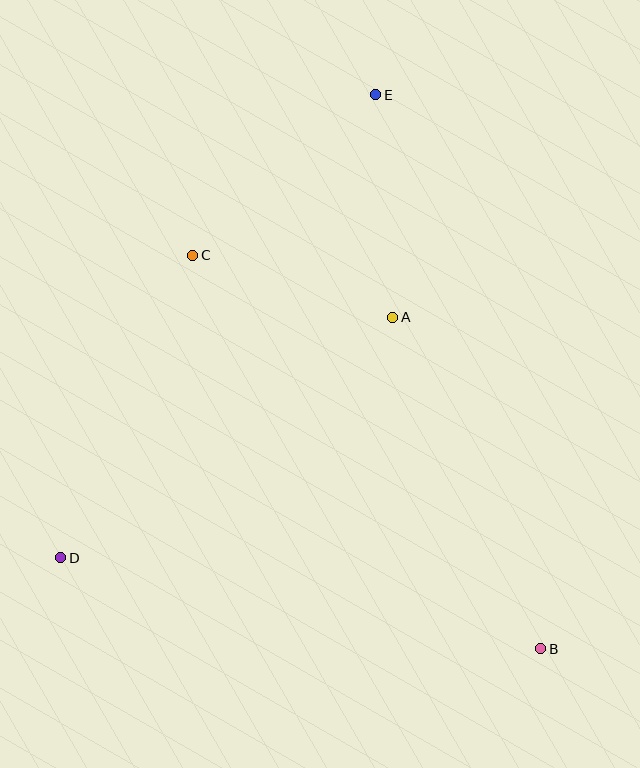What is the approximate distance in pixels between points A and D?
The distance between A and D is approximately 410 pixels.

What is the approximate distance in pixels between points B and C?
The distance between B and C is approximately 525 pixels.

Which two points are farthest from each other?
Points B and E are farthest from each other.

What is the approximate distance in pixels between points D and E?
The distance between D and E is approximately 560 pixels.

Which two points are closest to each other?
Points A and C are closest to each other.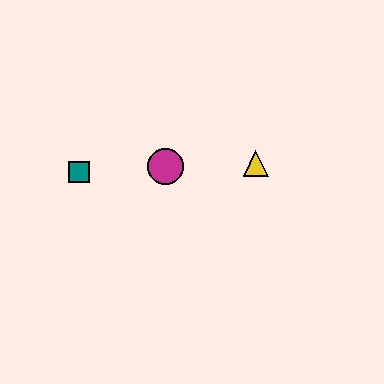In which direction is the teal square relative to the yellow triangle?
The teal square is to the left of the yellow triangle.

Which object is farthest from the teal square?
The yellow triangle is farthest from the teal square.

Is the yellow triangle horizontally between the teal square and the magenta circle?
No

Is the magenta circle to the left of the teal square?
No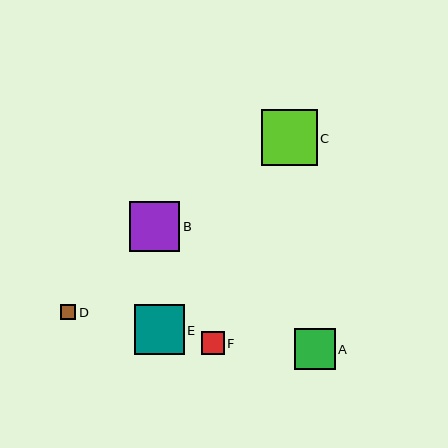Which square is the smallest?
Square D is the smallest with a size of approximately 15 pixels.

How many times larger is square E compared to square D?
Square E is approximately 3.2 times the size of square D.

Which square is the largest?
Square C is the largest with a size of approximately 56 pixels.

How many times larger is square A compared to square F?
Square A is approximately 1.8 times the size of square F.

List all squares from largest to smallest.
From largest to smallest: C, B, E, A, F, D.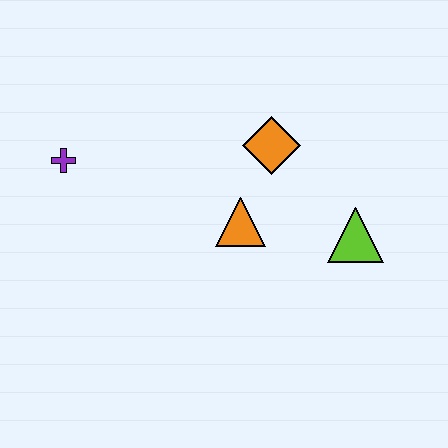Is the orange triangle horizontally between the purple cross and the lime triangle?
Yes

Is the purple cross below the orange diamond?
Yes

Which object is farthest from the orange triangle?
The purple cross is farthest from the orange triangle.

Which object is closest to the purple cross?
The orange triangle is closest to the purple cross.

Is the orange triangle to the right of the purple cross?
Yes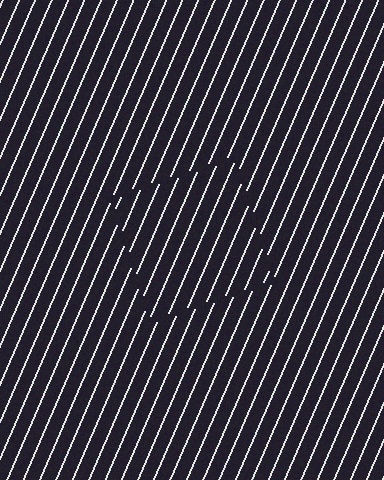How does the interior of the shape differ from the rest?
The interior of the shape contains the same grating, shifted by half a period — the contour is defined by the phase discontinuity where line-ends from the inner and outer gratings abut.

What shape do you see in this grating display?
An illusory square. The interior of the shape contains the same grating, shifted by half a period — the contour is defined by the phase discontinuity where line-ends from the inner and outer gratings abut.